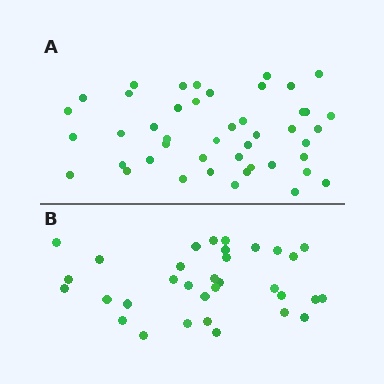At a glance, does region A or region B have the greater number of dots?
Region A (the top region) has more dots.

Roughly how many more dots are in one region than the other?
Region A has roughly 12 or so more dots than region B.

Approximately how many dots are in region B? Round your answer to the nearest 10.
About 30 dots. (The exact count is 33, which rounds to 30.)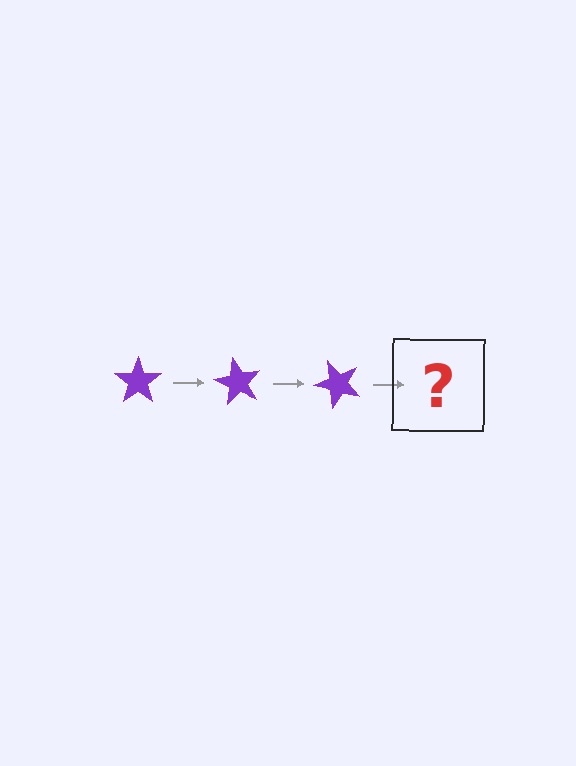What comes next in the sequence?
The next element should be a purple star rotated 180 degrees.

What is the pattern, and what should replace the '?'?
The pattern is that the star rotates 60 degrees each step. The '?' should be a purple star rotated 180 degrees.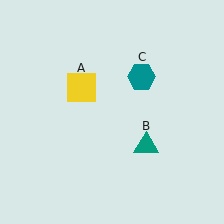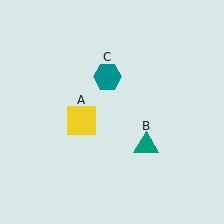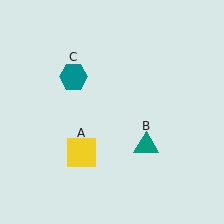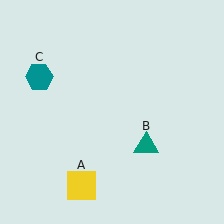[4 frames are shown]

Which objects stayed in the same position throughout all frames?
Teal triangle (object B) remained stationary.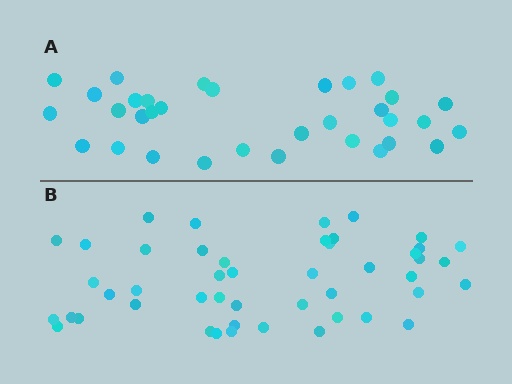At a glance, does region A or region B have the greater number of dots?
Region B (the bottom region) has more dots.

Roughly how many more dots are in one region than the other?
Region B has approximately 15 more dots than region A.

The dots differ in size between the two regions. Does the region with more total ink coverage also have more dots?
No. Region A has more total ink coverage because its dots are larger, but region B actually contains more individual dots. Total area can be misleading — the number of items is what matters here.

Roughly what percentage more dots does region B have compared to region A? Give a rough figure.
About 40% more.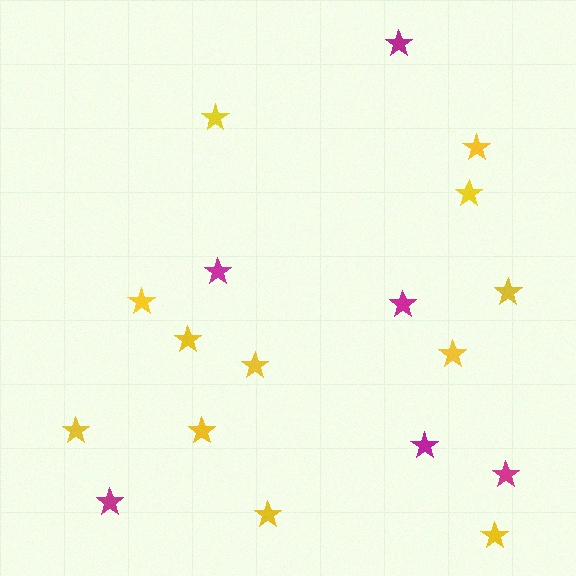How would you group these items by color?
There are 2 groups: one group of yellow stars (12) and one group of magenta stars (6).